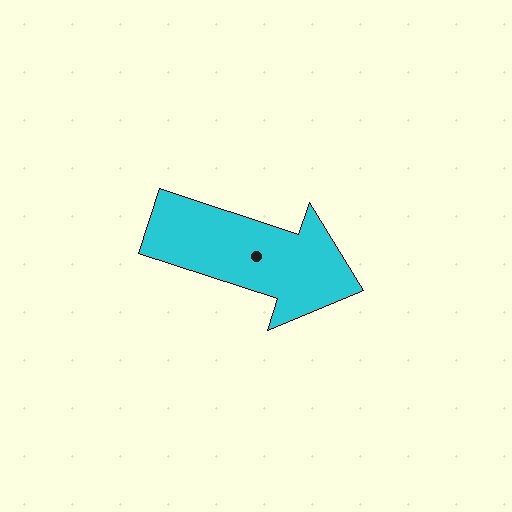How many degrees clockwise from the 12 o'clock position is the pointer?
Approximately 108 degrees.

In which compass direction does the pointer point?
East.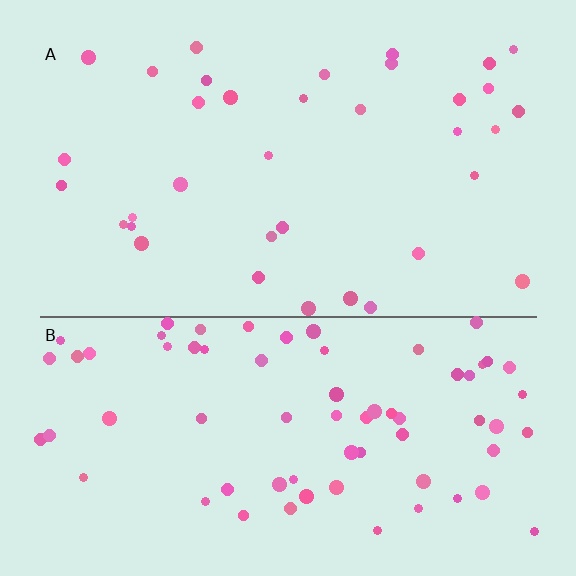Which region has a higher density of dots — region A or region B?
B (the bottom).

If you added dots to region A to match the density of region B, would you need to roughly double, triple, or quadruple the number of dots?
Approximately double.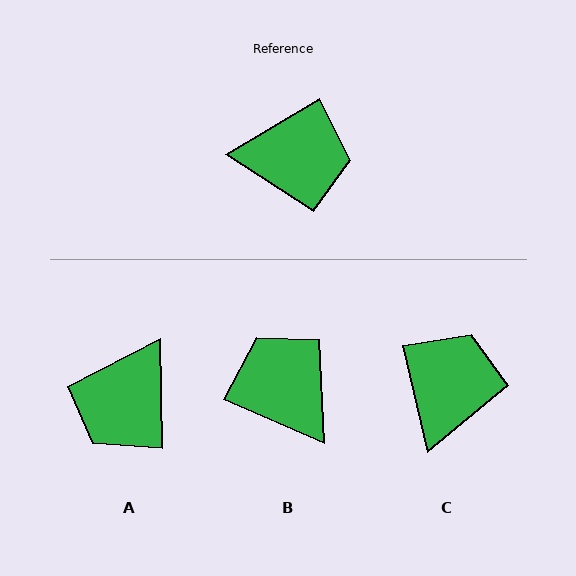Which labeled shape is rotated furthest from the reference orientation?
B, about 125 degrees away.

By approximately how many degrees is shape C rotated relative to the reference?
Approximately 73 degrees counter-clockwise.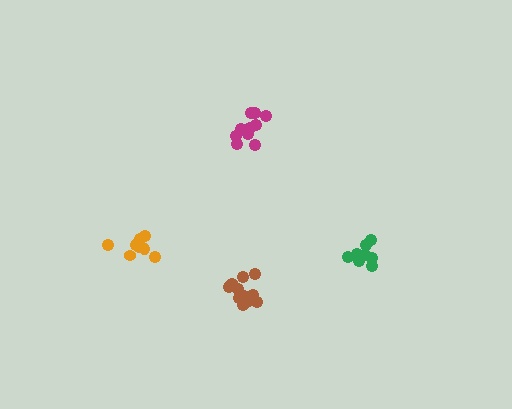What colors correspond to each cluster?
The clusters are colored: magenta, brown, orange, green.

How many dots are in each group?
Group 1: 10 dots, Group 2: 12 dots, Group 3: 9 dots, Group 4: 8 dots (39 total).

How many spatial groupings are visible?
There are 4 spatial groupings.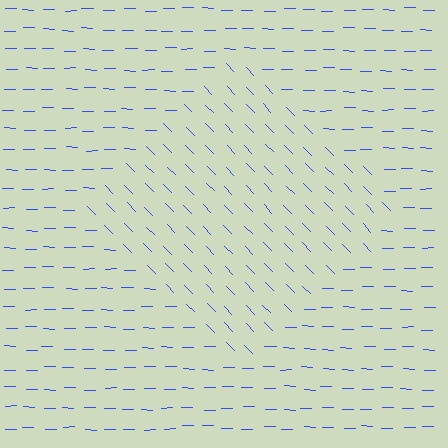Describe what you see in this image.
The image is filled with small blue line segments. A diamond region in the image has lines oriented differently from the surrounding lines, creating a visible texture boundary.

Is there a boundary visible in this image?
Yes, there is a texture boundary formed by a change in line orientation.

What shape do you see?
I see a diamond.